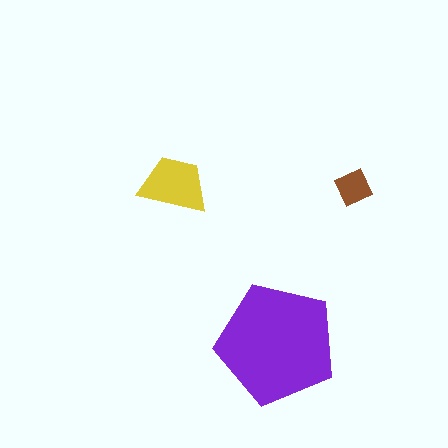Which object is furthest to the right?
The brown diamond is rightmost.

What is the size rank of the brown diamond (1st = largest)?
3rd.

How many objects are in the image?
There are 3 objects in the image.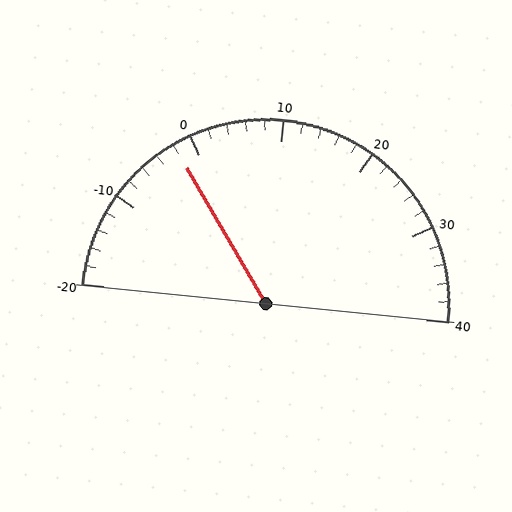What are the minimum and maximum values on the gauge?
The gauge ranges from -20 to 40.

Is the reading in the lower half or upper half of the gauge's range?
The reading is in the lower half of the range (-20 to 40).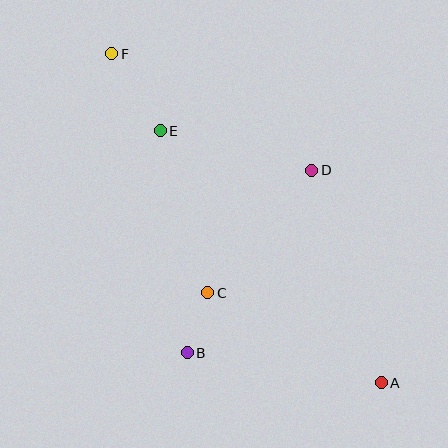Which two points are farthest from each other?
Points A and F are farthest from each other.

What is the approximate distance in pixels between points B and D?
The distance between B and D is approximately 221 pixels.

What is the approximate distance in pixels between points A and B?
The distance between A and B is approximately 196 pixels.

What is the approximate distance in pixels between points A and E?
The distance between A and E is approximately 335 pixels.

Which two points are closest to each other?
Points B and C are closest to each other.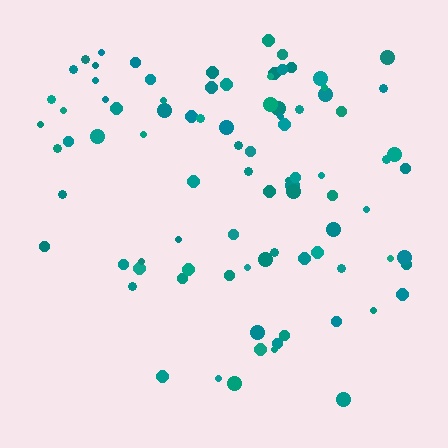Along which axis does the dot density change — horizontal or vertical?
Vertical.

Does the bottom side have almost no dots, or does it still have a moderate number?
Still a moderate number, just noticeably fewer than the top.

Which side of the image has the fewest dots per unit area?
The bottom.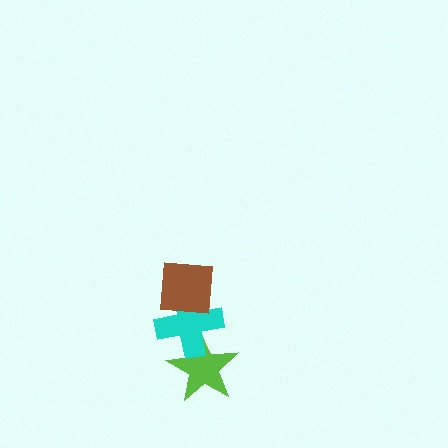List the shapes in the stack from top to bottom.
From top to bottom: the brown square, the cyan cross, the lime star.